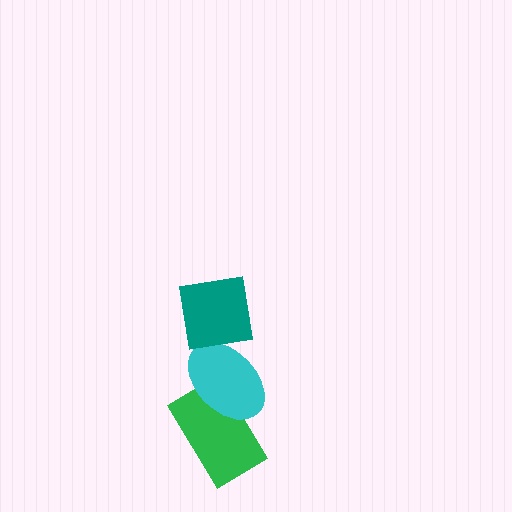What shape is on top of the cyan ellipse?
The teal square is on top of the cyan ellipse.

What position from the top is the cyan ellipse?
The cyan ellipse is 2nd from the top.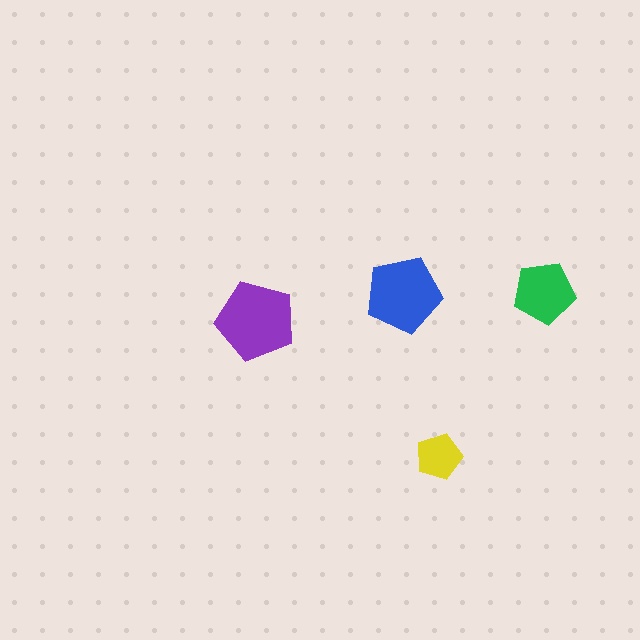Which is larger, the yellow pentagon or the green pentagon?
The green one.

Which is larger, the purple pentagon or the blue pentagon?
The purple one.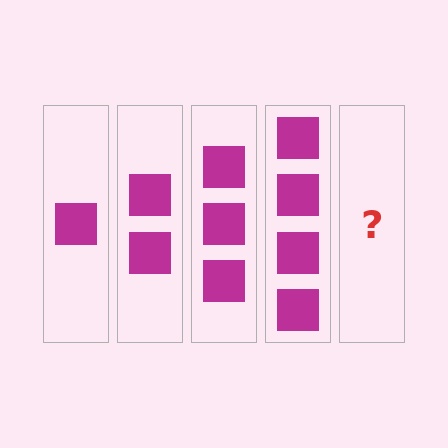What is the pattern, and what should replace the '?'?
The pattern is that each step adds one more square. The '?' should be 5 squares.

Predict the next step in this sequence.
The next step is 5 squares.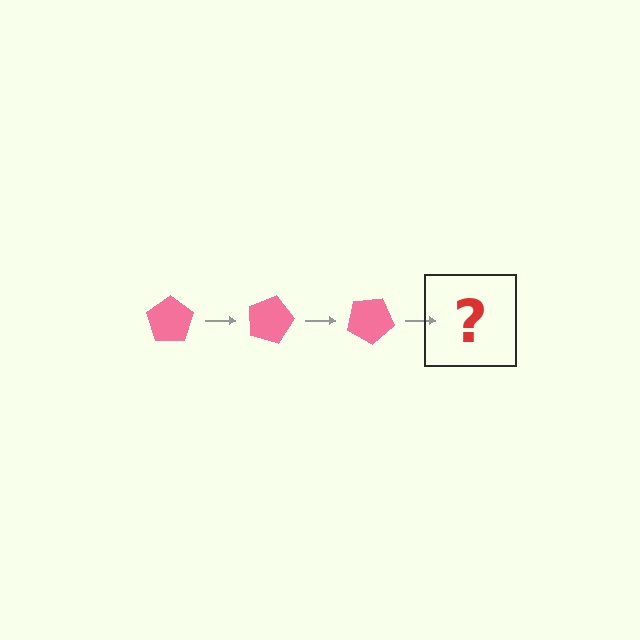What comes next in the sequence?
The next element should be a pink pentagon rotated 45 degrees.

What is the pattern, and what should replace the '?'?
The pattern is that the pentagon rotates 15 degrees each step. The '?' should be a pink pentagon rotated 45 degrees.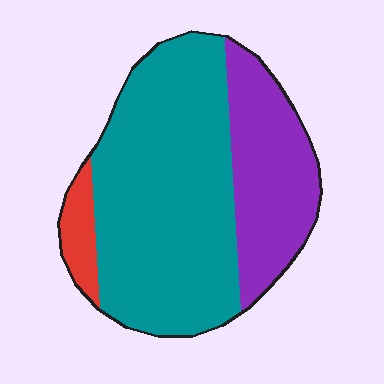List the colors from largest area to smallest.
From largest to smallest: teal, purple, red.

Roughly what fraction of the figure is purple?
Purple takes up between a quarter and a half of the figure.